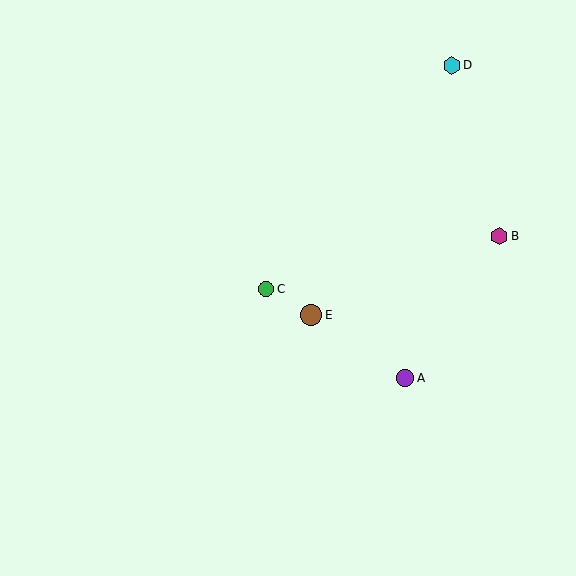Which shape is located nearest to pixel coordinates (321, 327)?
The brown circle (labeled E) at (311, 315) is nearest to that location.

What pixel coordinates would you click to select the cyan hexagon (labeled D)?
Click at (452, 65) to select the cyan hexagon D.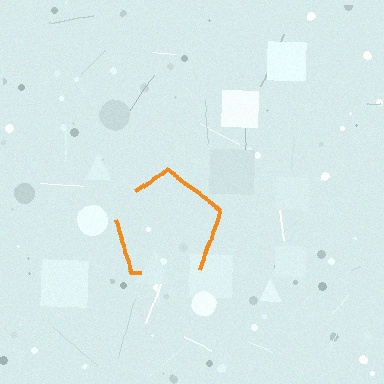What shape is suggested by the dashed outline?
The dashed outline suggests a pentagon.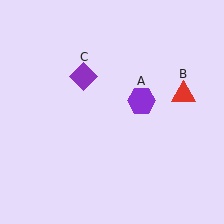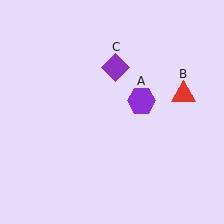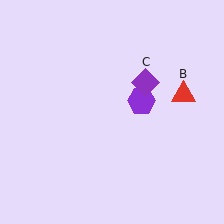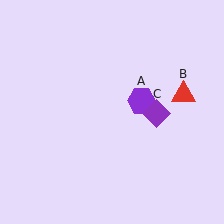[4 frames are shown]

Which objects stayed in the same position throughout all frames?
Purple hexagon (object A) and red triangle (object B) remained stationary.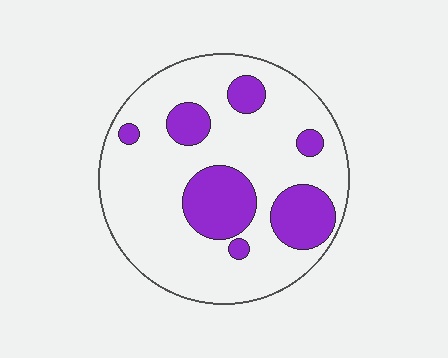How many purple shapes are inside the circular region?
7.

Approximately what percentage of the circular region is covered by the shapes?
Approximately 25%.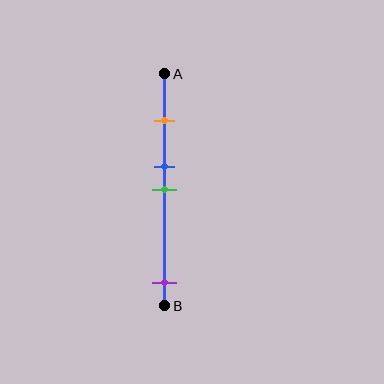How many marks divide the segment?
There are 4 marks dividing the segment.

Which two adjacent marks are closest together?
The blue and green marks are the closest adjacent pair.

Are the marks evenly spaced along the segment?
No, the marks are not evenly spaced.